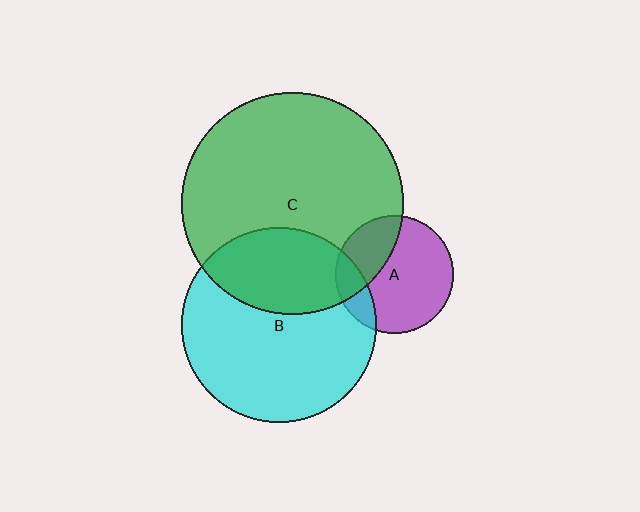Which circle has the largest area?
Circle C (green).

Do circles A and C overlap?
Yes.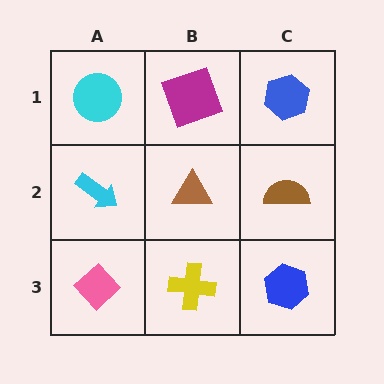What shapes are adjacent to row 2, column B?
A magenta square (row 1, column B), a yellow cross (row 3, column B), a cyan arrow (row 2, column A), a brown semicircle (row 2, column C).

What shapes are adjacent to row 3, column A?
A cyan arrow (row 2, column A), a yellow cross (row 3, column B).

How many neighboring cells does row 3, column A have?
2.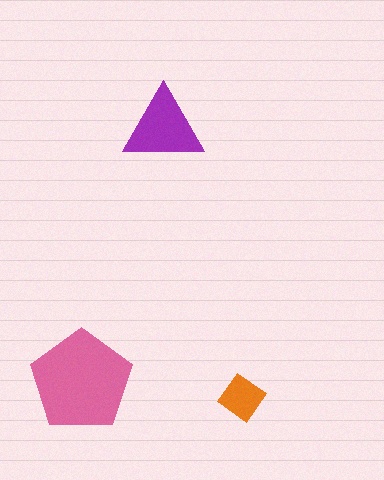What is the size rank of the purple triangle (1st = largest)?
2nd.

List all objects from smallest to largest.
The orange diamond, the purple triangle, the pink pentagon.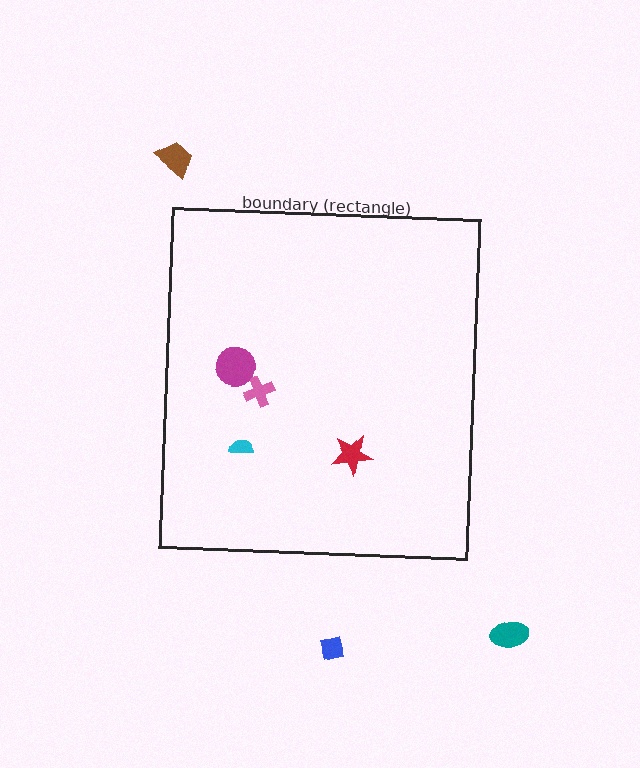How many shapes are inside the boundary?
4 inside, 3 outside.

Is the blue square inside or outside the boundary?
Outside.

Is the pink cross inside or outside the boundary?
Inside.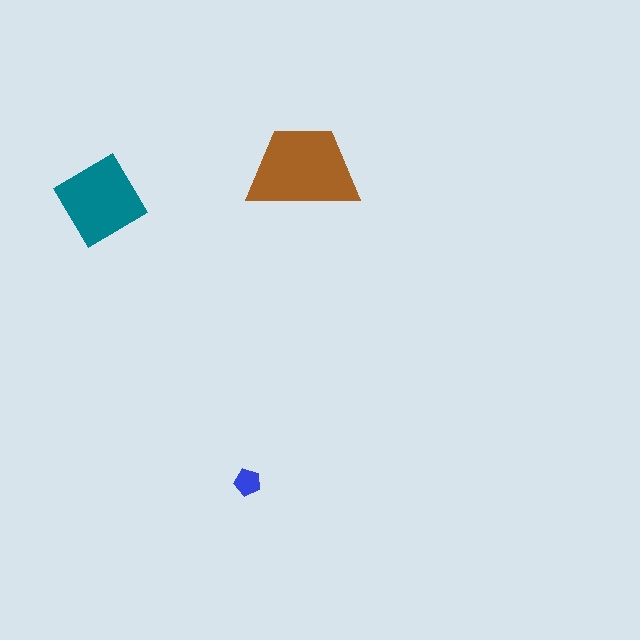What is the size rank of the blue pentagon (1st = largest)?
3rd.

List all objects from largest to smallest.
The brown trapezoid, the teal diamond, the blue pentagon.